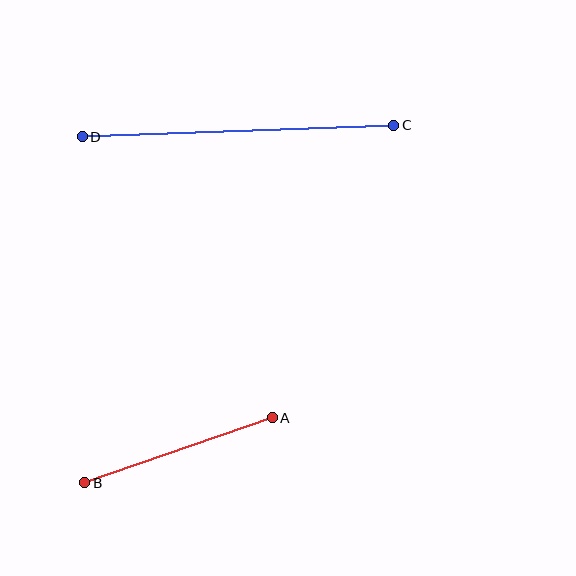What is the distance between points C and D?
The distance is approximately 311 pixels.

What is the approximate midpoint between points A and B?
The midpoint is at approximately (179, 450) pixels.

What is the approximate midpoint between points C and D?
The midpoint is at approximately (238, 131) pixels.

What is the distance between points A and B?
The distance is approximately 198 pixels.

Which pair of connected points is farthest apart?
Points C and D are farthest apart.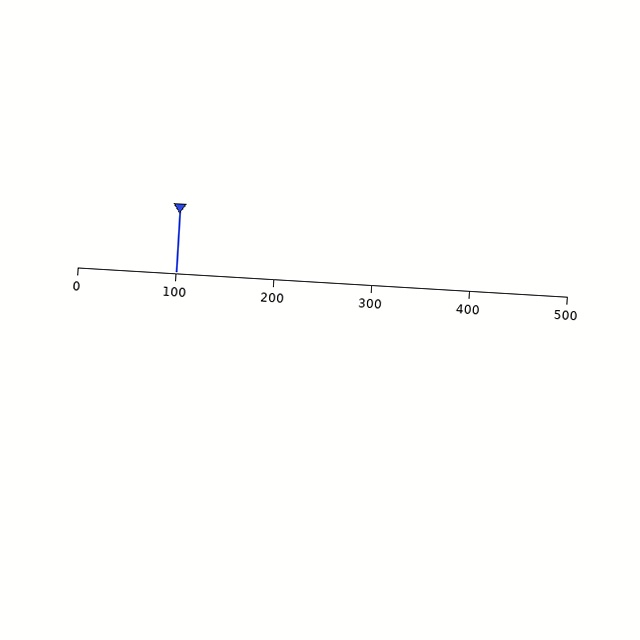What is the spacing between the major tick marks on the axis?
The major ticks are spaced 100 apart.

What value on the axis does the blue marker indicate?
The marker indicates approximately 100.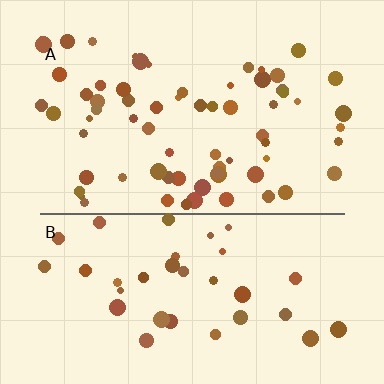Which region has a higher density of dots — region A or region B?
A (the top).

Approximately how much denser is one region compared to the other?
Approximately 1.9× — region A over region B.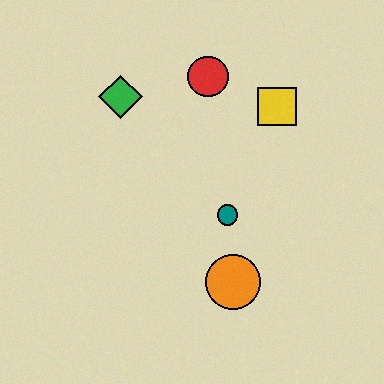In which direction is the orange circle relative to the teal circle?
The orange circle is below the teal circle.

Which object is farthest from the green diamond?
The orange circle is farthest from the green diamond.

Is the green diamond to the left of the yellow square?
Yes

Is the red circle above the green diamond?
Yes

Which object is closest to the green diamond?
The red circle is closest to the green diamond.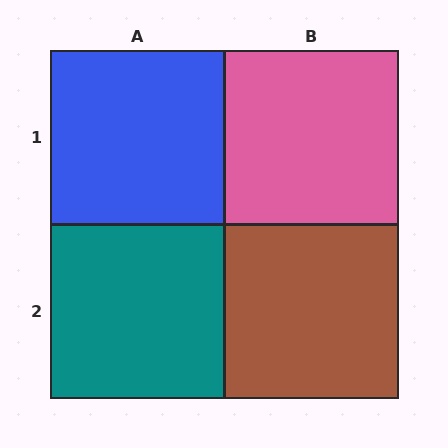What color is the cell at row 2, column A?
Teal.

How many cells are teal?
1 cell is teal.